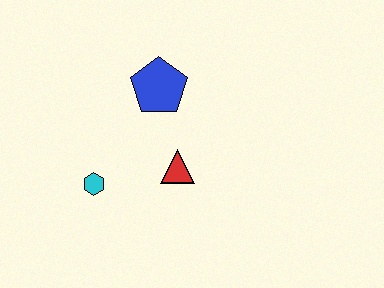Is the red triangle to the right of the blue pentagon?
Yes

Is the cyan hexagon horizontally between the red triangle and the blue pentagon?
No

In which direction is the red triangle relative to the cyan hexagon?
The red triangle is to the right of the cyan hexagon.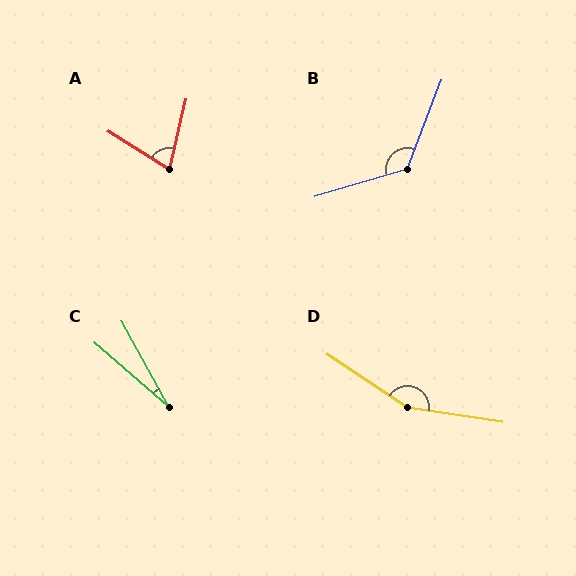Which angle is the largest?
D, at approximately 155 degrees.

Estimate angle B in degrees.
Approximately 128 degrees.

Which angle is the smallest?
C, at approximately 20 degrees.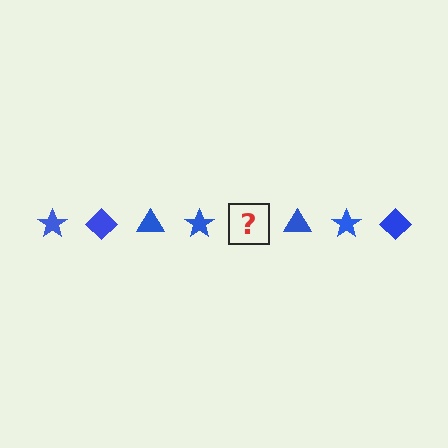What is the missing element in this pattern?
The missing element is a blue diamond.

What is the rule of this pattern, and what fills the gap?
The rule is that the pattern cycles through star, diamond, triangle shapes in blue. The gap should be filled with a blue diamond.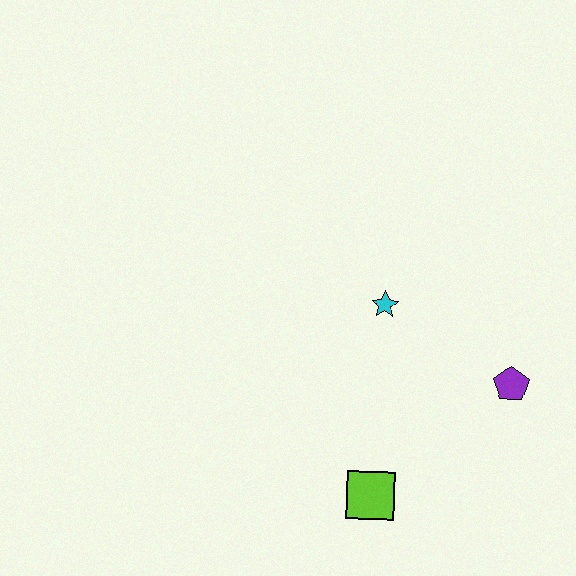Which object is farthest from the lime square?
The cyan star is farthest from the lime square.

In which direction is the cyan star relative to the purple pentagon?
The cyan star is to the left of the purple pentagon.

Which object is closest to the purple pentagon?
The cyan star is closest to the purple pentagon.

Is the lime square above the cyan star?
No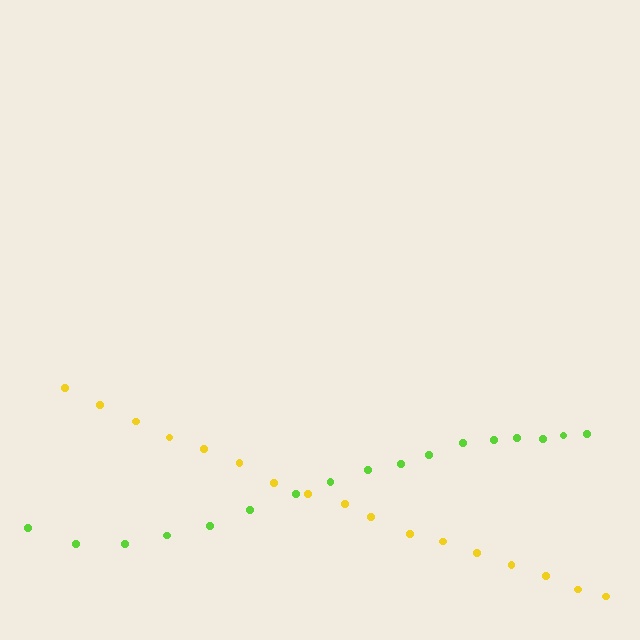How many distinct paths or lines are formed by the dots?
There are 2 distinct paths.